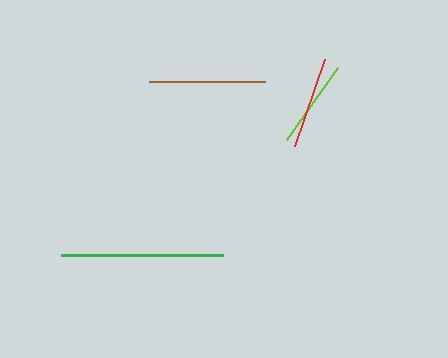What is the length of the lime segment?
The lime segment is approximately 88 pixels long.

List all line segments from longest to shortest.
From longest to shortest: green, brown, red, lime.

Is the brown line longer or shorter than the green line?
The green line is longer than the brown line.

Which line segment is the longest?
The green line is the longest at approximately 162 pixels.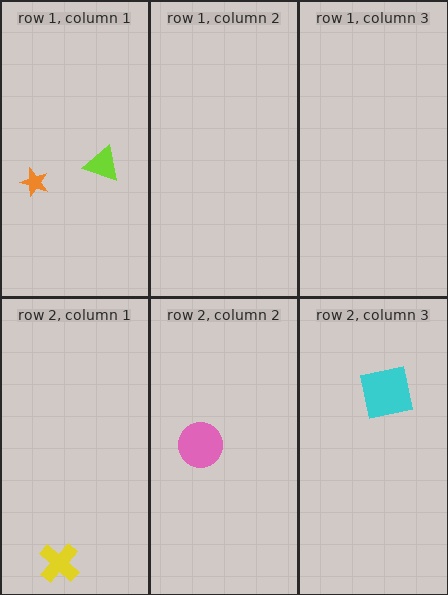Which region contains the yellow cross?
The row 2, column 1 region.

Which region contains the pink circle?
The row 2, column 2 region.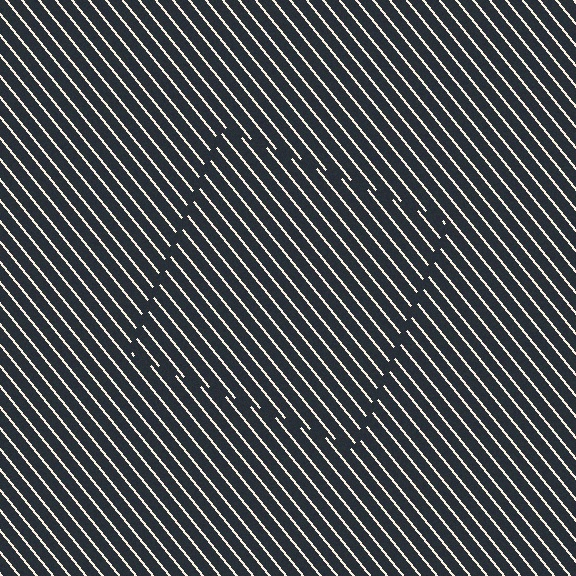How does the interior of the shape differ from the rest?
The interior of the shape contains the same grating, shifted by half a period — the contour is defined by the phase discontinuity where line-ends from the inner and outer gratings abut.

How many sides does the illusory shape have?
4 sides — the line-ends trace a square.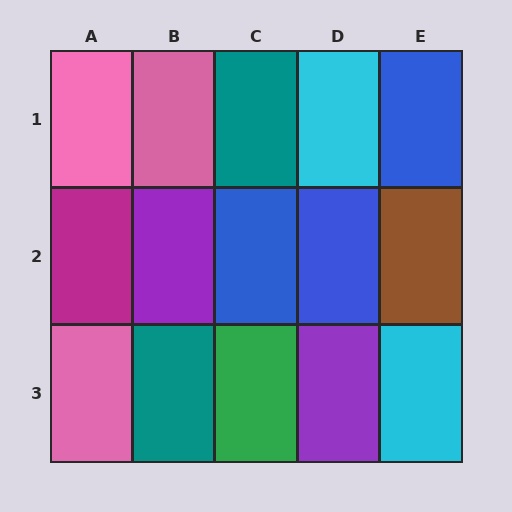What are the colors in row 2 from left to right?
Magenta, purple, blue, blue, brown.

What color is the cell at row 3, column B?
Teal.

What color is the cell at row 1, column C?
Teal.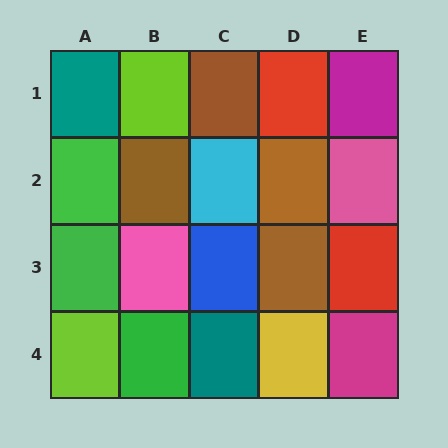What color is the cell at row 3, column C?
Blue.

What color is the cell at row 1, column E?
Magenta.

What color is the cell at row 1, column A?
Teal.